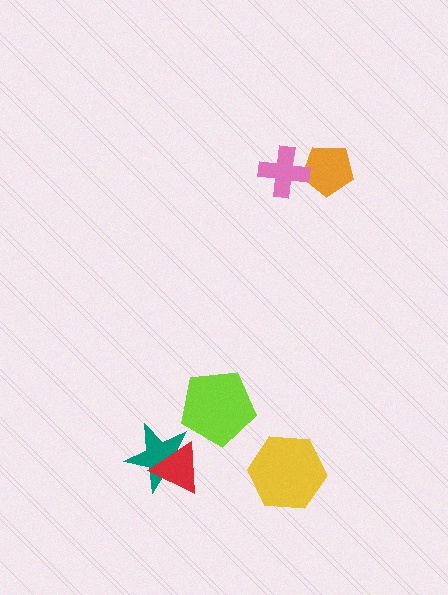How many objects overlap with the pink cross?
1 object overlaps with the pink cross.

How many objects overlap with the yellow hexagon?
0 objects overlap with the yellow hexagon.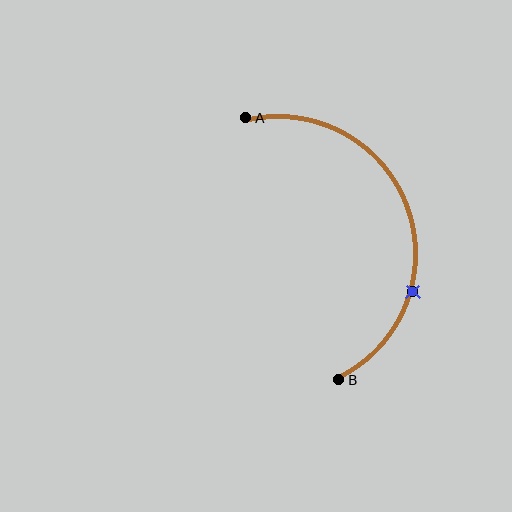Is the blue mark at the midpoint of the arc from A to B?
No. The blue mark lies on the arc but is closer to endpoint B. The arc midpoint would be at the point on the curve equidistant along the arc from both A and B.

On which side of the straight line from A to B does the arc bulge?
The arc bulges to the right of the straight line connecting A and B.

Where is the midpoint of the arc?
The arc midpoint is the point on the curve farthest from the straight line joining A and B. It sits to the right of that line.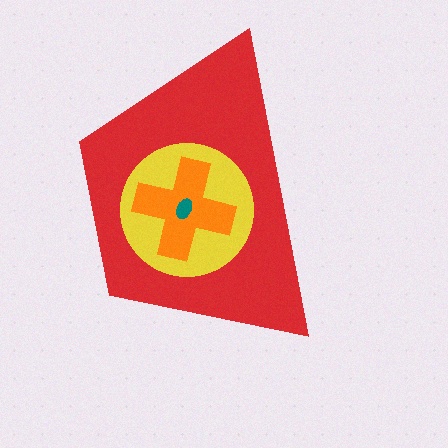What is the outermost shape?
The red trapezoid.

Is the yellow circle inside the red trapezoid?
Yes.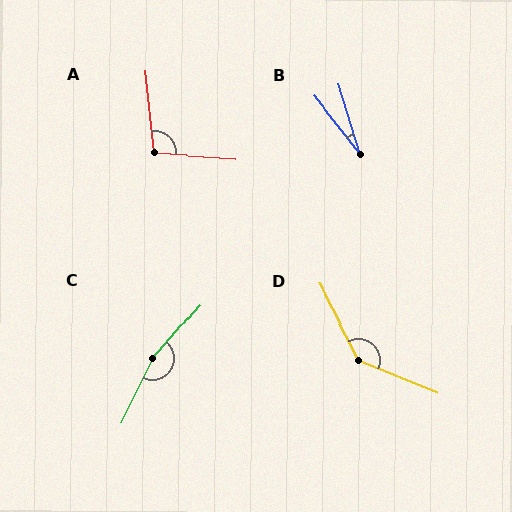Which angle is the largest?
C, at approximately 165 degrees.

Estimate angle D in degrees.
Approximately 140 degrees.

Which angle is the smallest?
B, at approximately 22 degrees.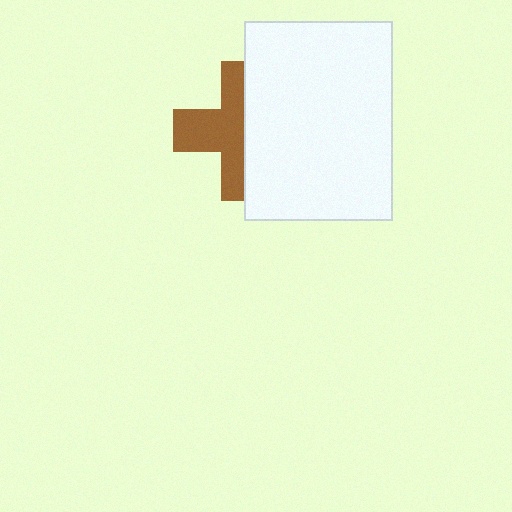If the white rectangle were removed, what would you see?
You would see the complete brown cross.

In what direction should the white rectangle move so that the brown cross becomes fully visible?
The white rectangle should move right. That is the shortest direction to clear the overlap and leave the brown cross fully visible.